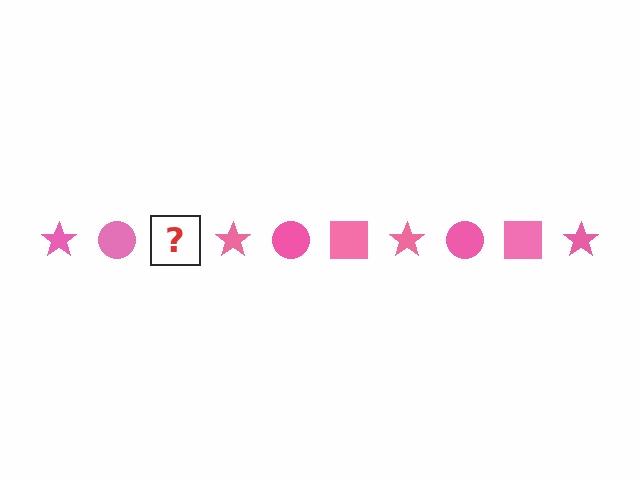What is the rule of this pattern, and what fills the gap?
The rule is that the pattern cycles through star, circle, square shapes in pink. The gap should be filled with a pink square.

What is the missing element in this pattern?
The missing element is a pink square.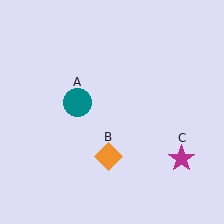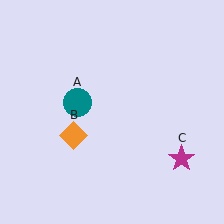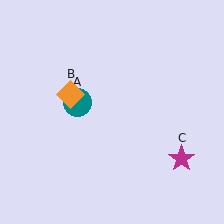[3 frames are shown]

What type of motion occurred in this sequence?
The orange diamond (object B) rotated clockwise around the center of the scene.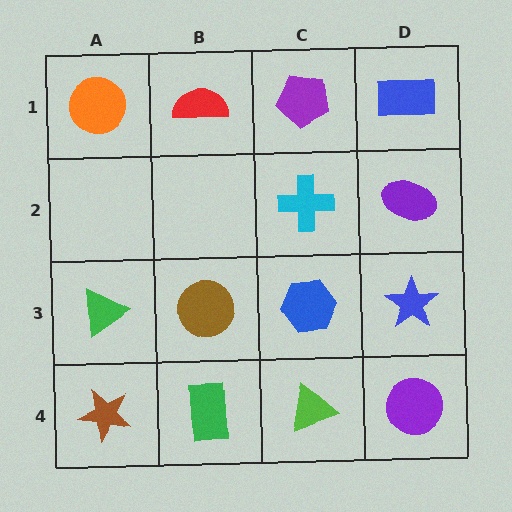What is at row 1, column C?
A purple pentagon.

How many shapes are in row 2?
2 shapes.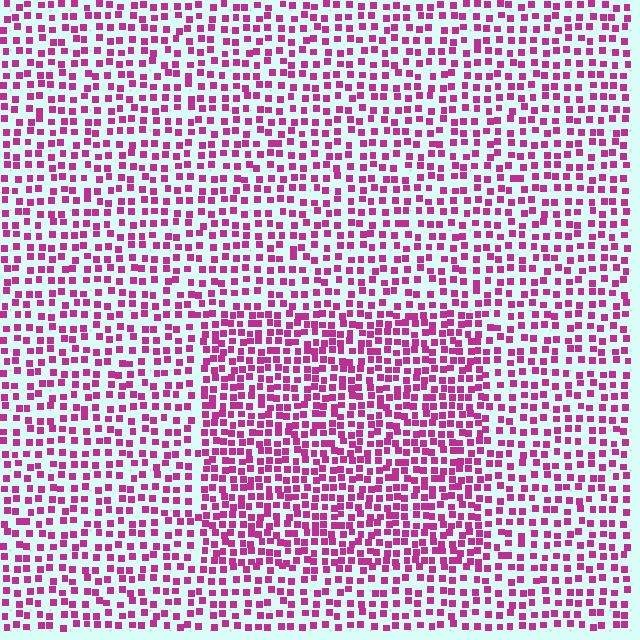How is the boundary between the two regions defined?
The boundary is defined by a change in element density (approximately 1.6x ratio). All elements are the same color, size, and shape.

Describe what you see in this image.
The image contains small magenta elements arranged at two different densities. A rectangle-shaped region is visible where the elements are more densely packed than the surrounding area.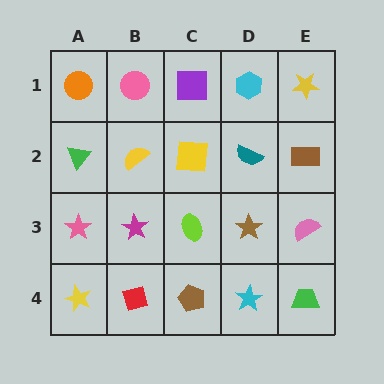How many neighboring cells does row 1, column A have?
2.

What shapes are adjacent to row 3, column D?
A teal semicircle (row 2, column D), a cyan star (row 4, column D), a lime ellipse (row 3, column C), a pink semicircle (row 3, column E).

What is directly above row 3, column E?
A brown rectangle.